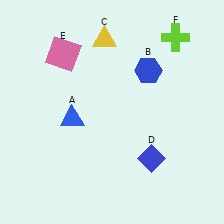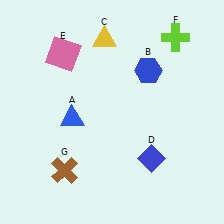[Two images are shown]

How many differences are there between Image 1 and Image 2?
There is 1 difference between the two images.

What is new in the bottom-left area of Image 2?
A brown cross (G) was added in the bottom-left area of Image 2.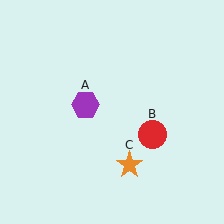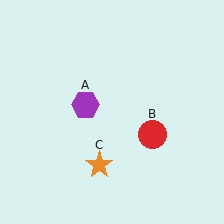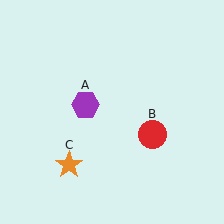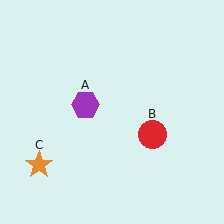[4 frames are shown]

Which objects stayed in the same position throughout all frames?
Purple hexagon (object A) and red circle (object B) remained stationary.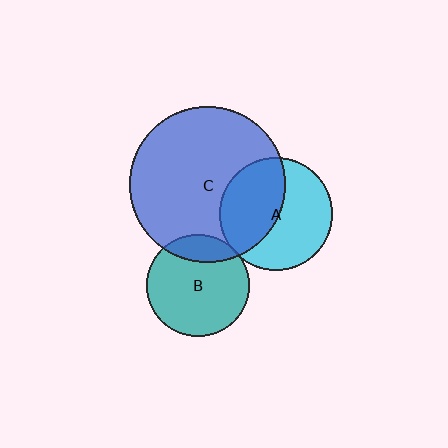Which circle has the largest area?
Circle C (blue).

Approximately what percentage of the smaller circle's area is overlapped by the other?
Approximately 5%.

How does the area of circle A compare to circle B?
Approximately 1.2 times.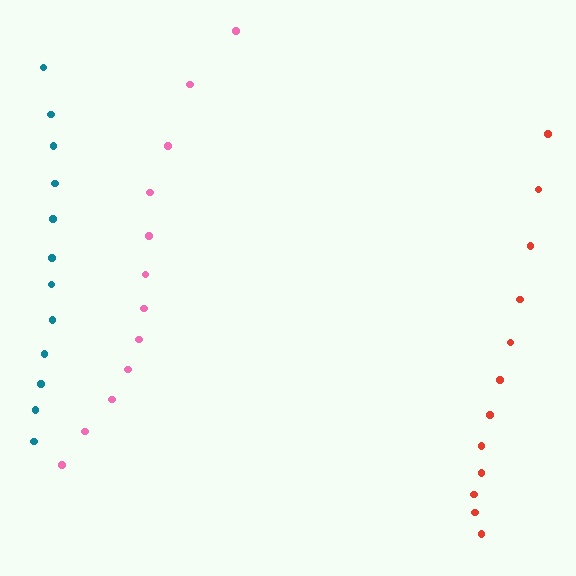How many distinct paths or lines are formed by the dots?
There are 3 distinct paths.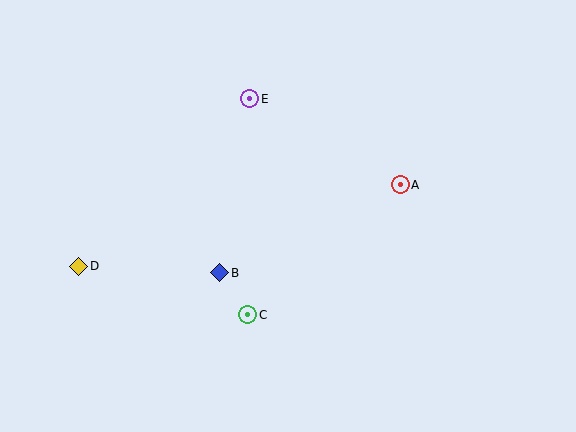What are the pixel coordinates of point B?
Point B is at (220, 273).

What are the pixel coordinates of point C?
Point C is at (248, 315).